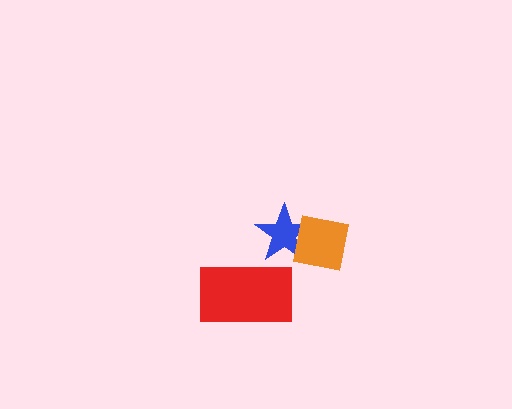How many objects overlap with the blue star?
1 object overlaps with the blue star.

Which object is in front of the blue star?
The orange square is in front of the blue star.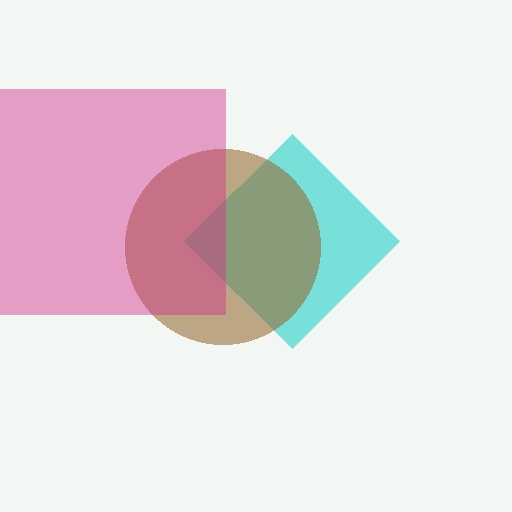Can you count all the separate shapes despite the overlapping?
Yes, there are 3 separate shapes.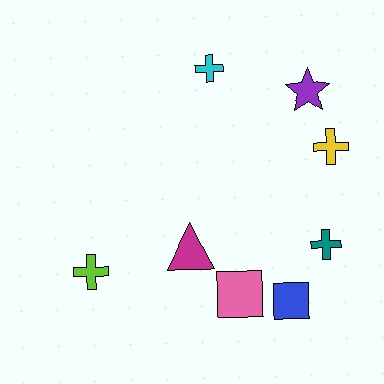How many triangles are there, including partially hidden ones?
There is 1 triangle.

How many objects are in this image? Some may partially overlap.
There are 8 objects.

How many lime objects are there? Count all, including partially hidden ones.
There is 1 lime object.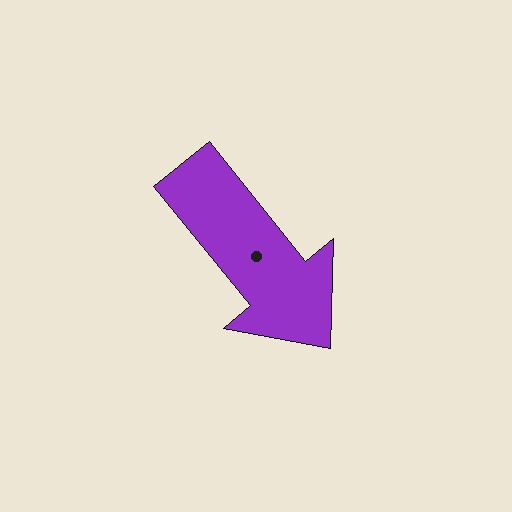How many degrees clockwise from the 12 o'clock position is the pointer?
Approximately 141 degrees.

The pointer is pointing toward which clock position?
Roughly 5 o'clock.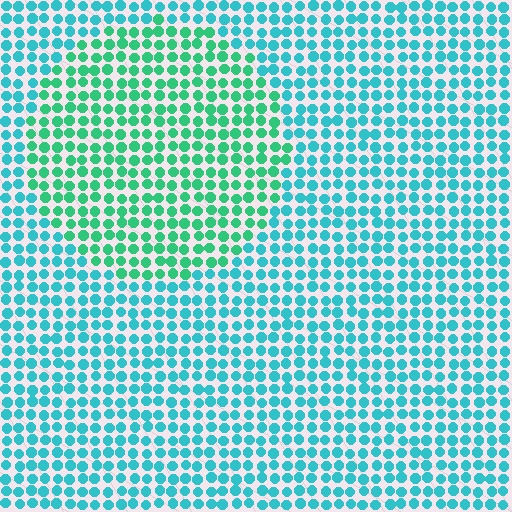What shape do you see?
I see a circle.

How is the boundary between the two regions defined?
The boundary is defined purely by a slight shift in hue (about 33 degrees). Spacing, size, and orientation are identical on both sides.